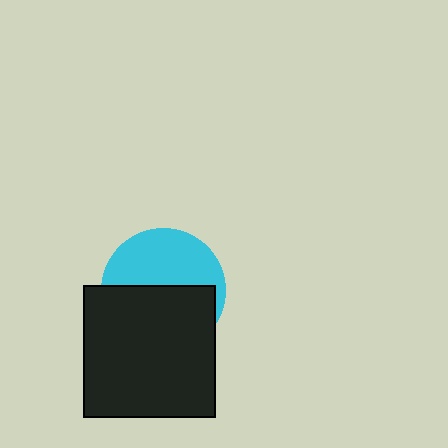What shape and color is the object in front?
The object in front is a black square.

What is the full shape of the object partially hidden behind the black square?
The partially hidden object is a cyan circle.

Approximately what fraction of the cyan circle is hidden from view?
Roughly 53% of the cyan circle is hidden behind the black square.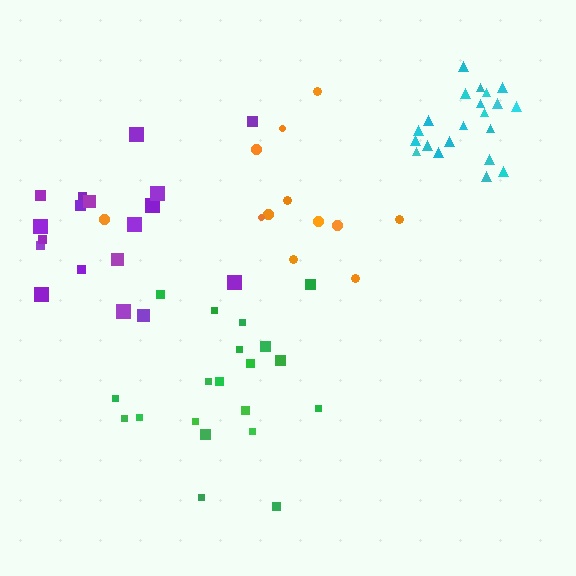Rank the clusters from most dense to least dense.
cyan, green, purple, orange.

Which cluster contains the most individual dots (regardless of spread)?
Cyan (21).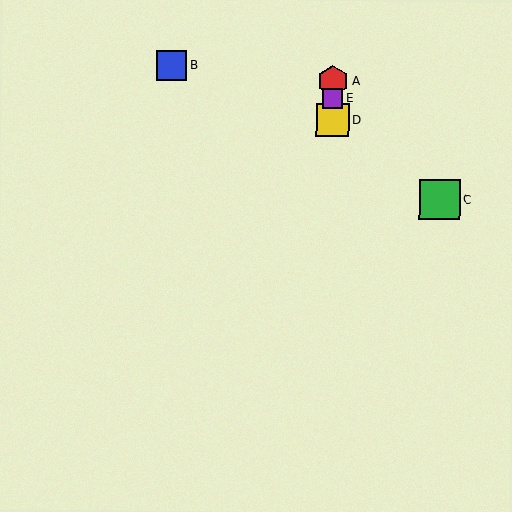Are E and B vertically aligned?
No, E is at x≈333 and B is at x≈172.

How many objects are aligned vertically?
3 objects (A, D, E) are aligned vertically.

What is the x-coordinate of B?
Object B is at x≈172.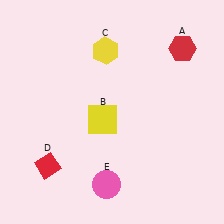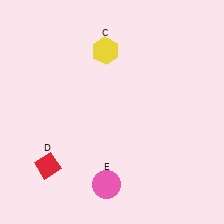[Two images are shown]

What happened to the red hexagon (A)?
The red hexagon (A) was removed in Image 2. It was in the top-right area of Image 1.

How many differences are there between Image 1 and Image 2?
There are 2 differences between the two images.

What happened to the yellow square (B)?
The yellow square (B) was removed in Image 2. It was in the bottom-left area of Image 1.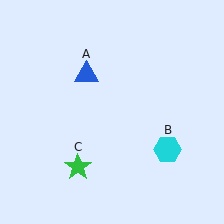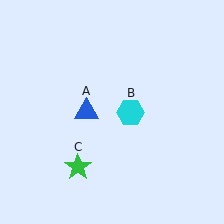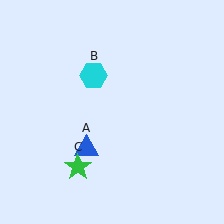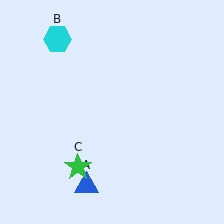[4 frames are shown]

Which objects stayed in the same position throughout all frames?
Green star (object C) remained stationary.